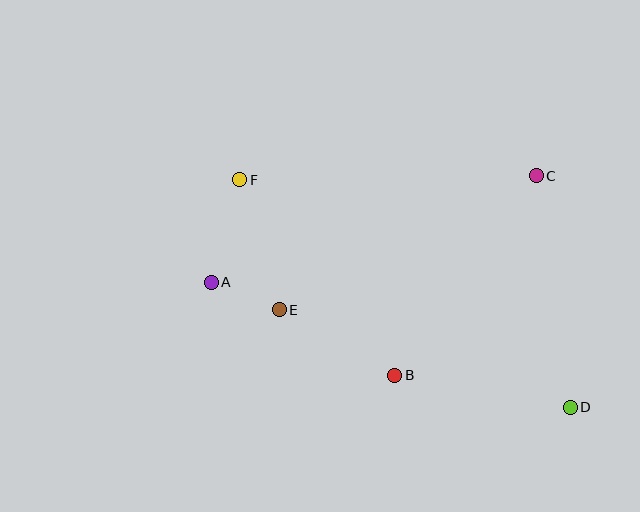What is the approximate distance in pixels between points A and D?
The distance between A and D is approximately 380 pixels.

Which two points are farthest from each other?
Points D and F are farthest from each other.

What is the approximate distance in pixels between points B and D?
The distance between B and D is approximately 178 pixels.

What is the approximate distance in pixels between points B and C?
The distance between B and C is approximately 245 pixels.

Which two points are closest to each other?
Points A and E are closest to each other.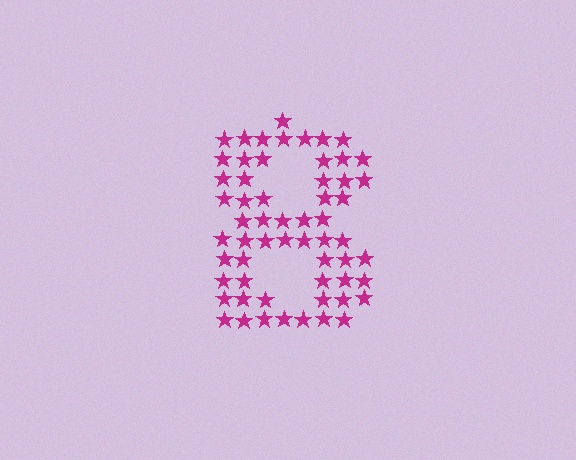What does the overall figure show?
The overall figure shows the digit 8.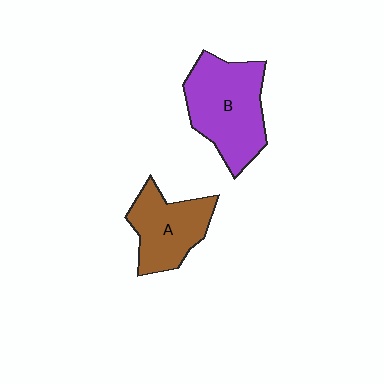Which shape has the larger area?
Shape B (purple).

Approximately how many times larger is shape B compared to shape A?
Approximately 1.4 times.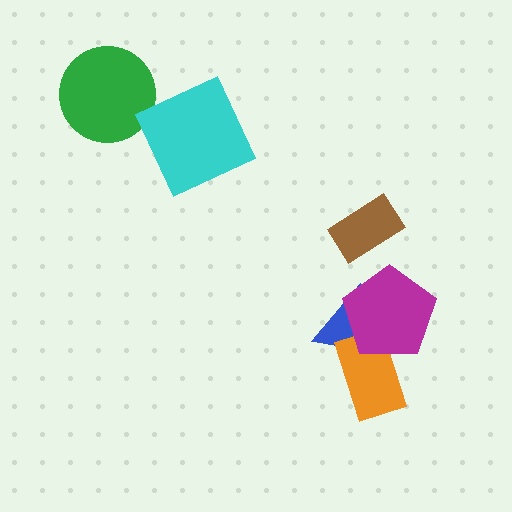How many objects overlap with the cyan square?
0 objects overlap with the cyan square.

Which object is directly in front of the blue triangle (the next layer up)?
The orange rectangle is directly in front of the blue triangle.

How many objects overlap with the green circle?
0 objects overlap with the green circle.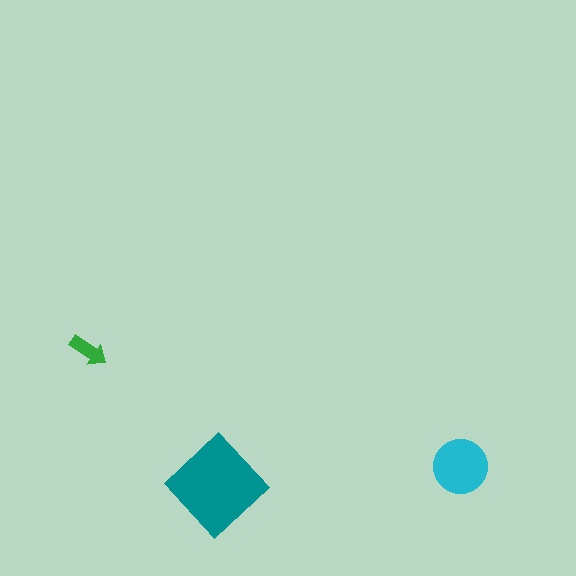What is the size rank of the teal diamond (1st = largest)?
1st.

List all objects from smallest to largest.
The green arrow, the cyan circle, the teal diamond.